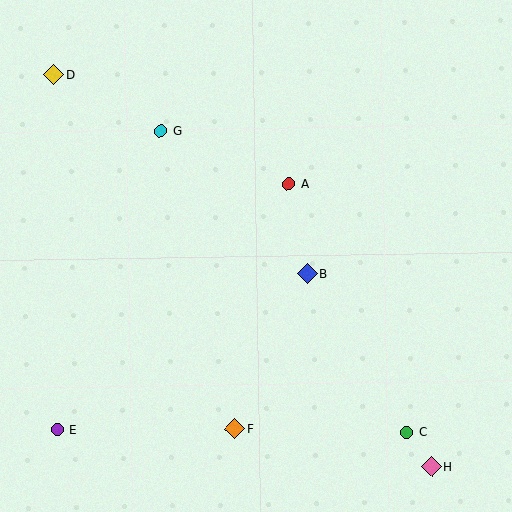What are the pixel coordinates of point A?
Point A is at (289, 184).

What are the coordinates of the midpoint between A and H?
The midpoint between A and H is at (360, 326).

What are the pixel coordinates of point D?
Point D is at (54, 75).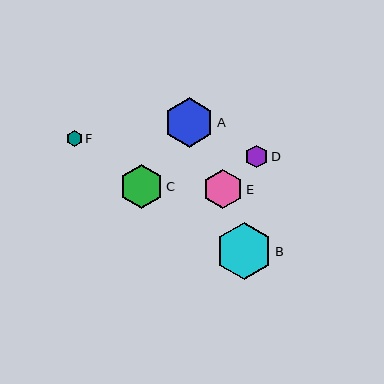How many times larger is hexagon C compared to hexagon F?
Hexagon C is approximately 2.8 times the size of hexagon F.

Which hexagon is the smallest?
Hexagon F is the smallest with a size of approximately 16 pixels.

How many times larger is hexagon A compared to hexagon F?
Hexagon A is approximately 3.1 times the size of hexagon F.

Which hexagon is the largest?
Hexagon B is the largest with a size of approximately 57 pixels.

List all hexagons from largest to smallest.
From largest to smallest: B, A, C, E, D, F.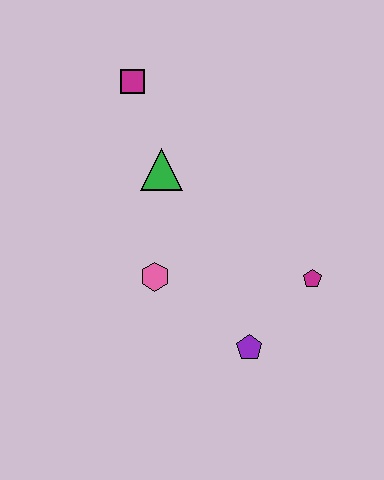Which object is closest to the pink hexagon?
The green triangle is closest to the pink hexagon.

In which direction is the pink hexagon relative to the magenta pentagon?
The pink hexagon is to the left of the magenta pentagon.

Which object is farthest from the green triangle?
The purple pentagon is farthest from the green triangle.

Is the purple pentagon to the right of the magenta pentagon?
No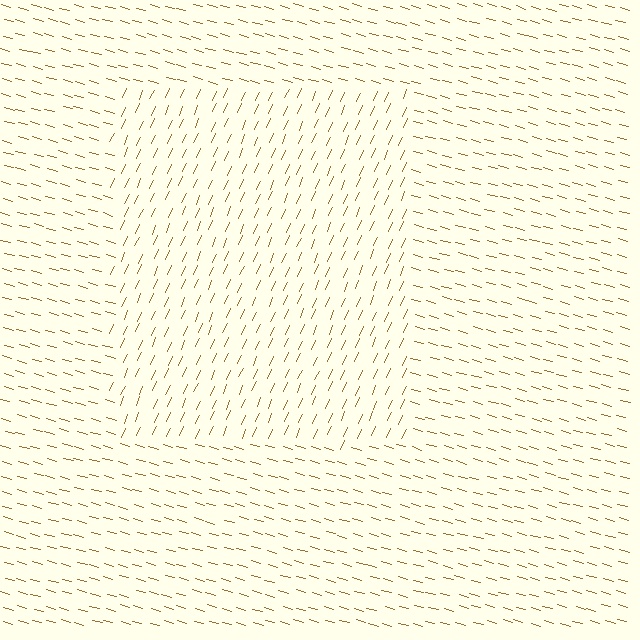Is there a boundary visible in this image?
Yes, there is a texture boundary formed by a change in line orientation.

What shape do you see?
I see a rectangle.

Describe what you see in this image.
The image is filled with small brown line segments. A rectangle region in the image has lines oriented differently from the surrounding lines, creating a visible texture boundary.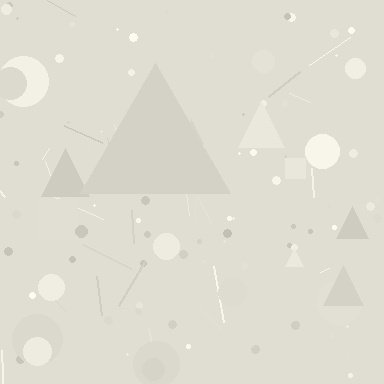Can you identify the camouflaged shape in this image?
The camouflaged shape is a triangle.